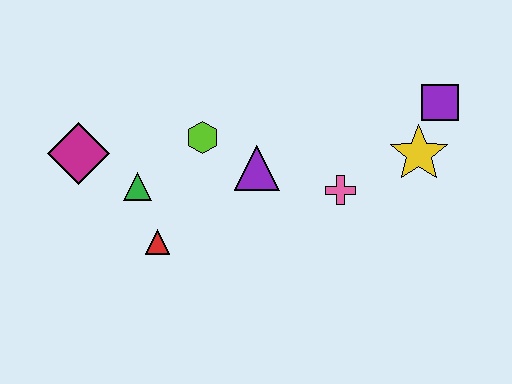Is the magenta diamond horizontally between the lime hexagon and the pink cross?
No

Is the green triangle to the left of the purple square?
Yes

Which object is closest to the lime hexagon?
The purple triangle is closest to the lime hexagon.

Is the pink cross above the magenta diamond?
No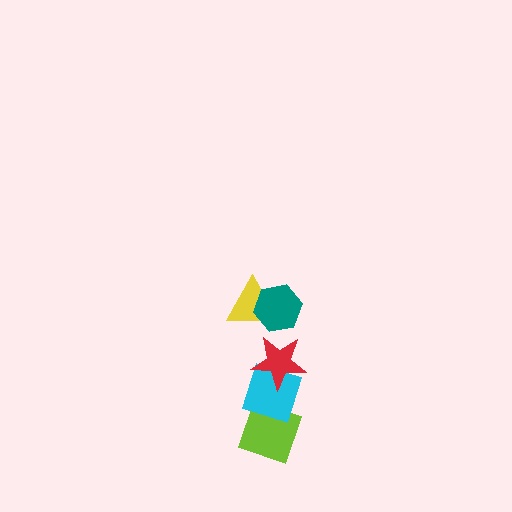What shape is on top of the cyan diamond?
The red star is on top of the cyan diamond.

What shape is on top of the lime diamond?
The cyan diamond is on top of the lime diamond.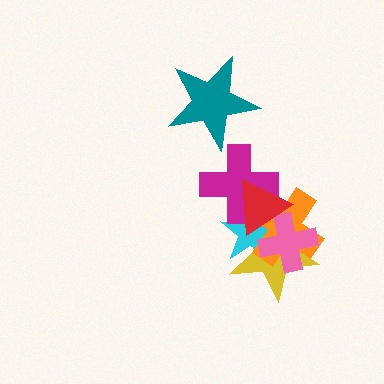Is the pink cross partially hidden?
Yes, it is partially covered by another shape.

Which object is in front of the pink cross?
The red triangle is in front of the pink cross.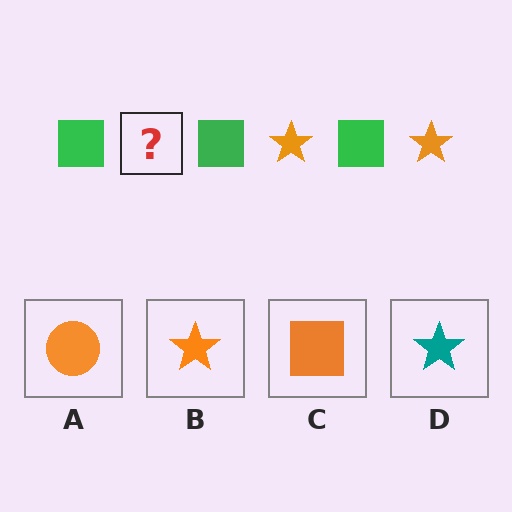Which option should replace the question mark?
Option B.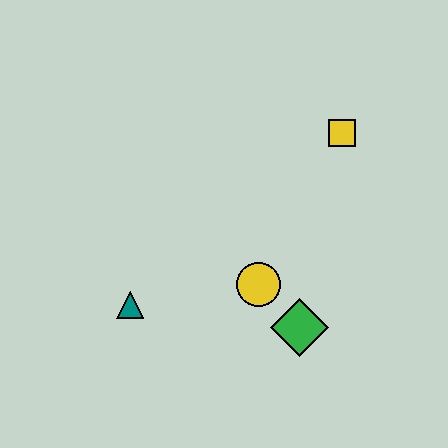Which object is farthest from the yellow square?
The teal triangle is farthest from the yellow square.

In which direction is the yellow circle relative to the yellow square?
The yellow circle is below the yellow square.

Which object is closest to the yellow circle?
The green diamond is closest to the yellow circle.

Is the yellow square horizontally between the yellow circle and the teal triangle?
No